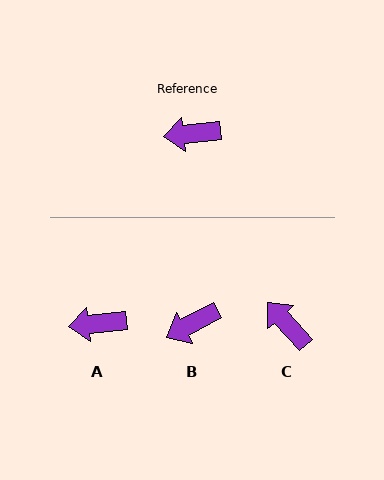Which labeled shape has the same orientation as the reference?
A.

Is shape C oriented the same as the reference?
No, it is off by about 53 degrees.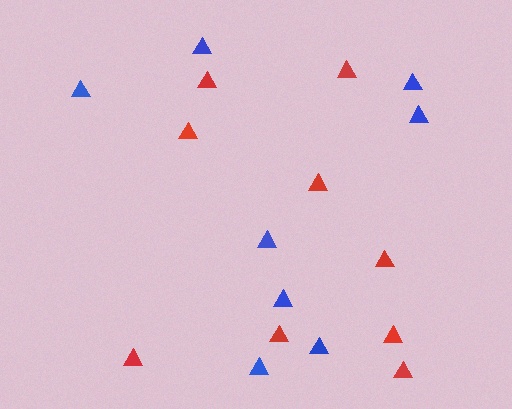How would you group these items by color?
There are 2 groups: one group of blue triangles (8) and one group of red triangles (9).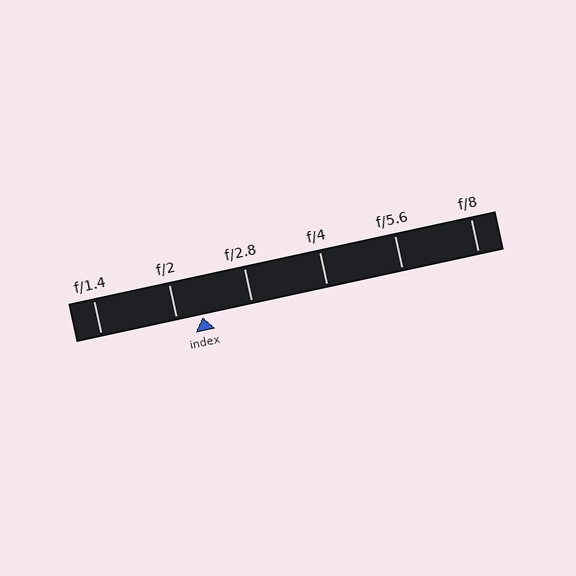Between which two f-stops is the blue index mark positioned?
The index mark is between f/2 and f/2.8.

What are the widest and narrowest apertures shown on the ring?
The widest aperture shown is f/1.4 and the narrowest is f/8.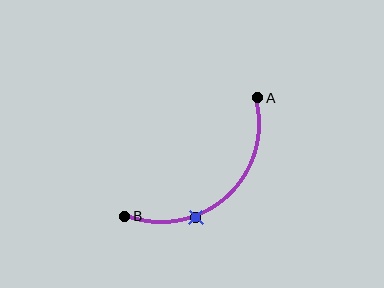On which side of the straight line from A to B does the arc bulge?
The arc bulges below and to the right of the straight line connecting A and B.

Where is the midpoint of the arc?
The arc midpoint is the point on the curve farthest from the straight line joining A and B. It sits below and to the right of that line.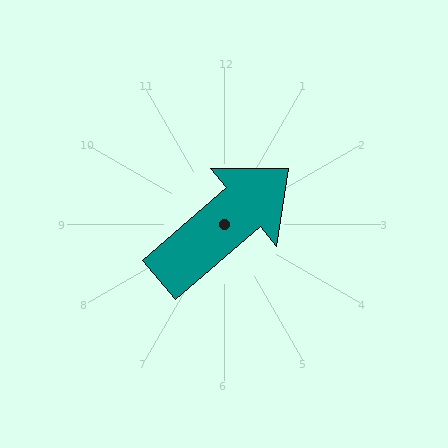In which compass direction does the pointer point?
Northeast.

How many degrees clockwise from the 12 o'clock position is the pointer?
Approximately 49 degrees.